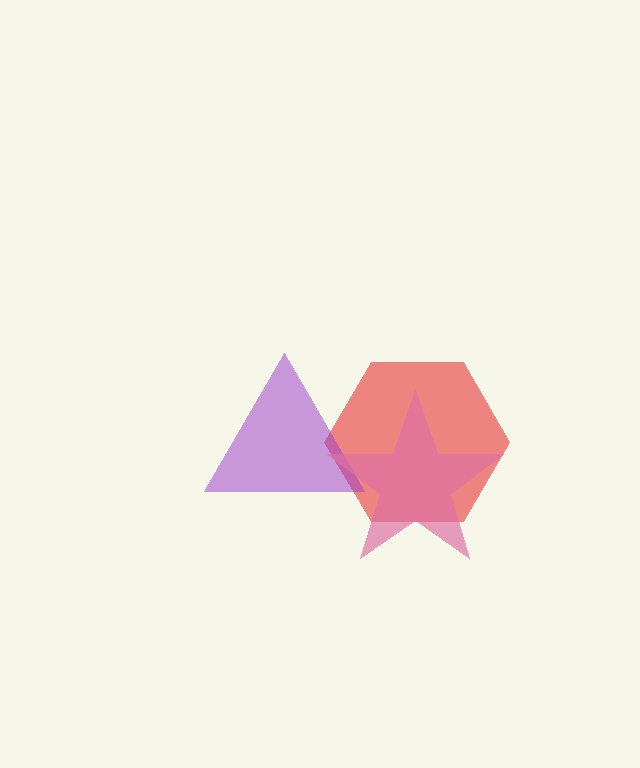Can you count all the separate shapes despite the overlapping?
Yes, there are 3 separate shapes.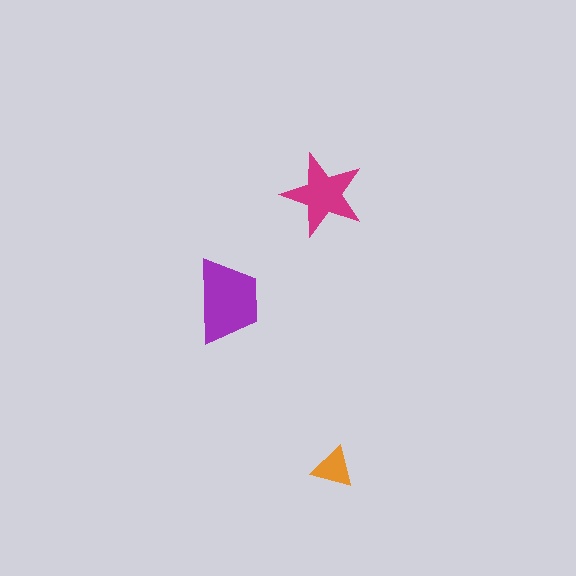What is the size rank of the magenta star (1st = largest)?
2nd.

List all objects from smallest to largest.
The orange triangle, the magenta star, the purple trapezoid.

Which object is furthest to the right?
The orange triangle is rightmost.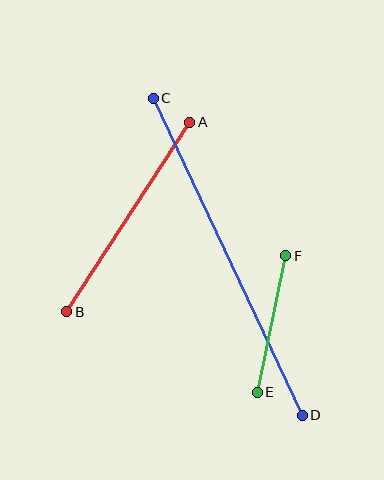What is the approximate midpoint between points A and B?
The midpoint is at approximately (128, 217) pixels.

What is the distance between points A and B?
The distance is approximately 226 pixels.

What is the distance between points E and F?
The distance is approximately 139 pixels.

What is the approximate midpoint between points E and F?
The midpoint is at approximately (271, 324) pixels.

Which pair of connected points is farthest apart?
Points C and D are farthest apart.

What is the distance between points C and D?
The distance is approximately 350 pixels.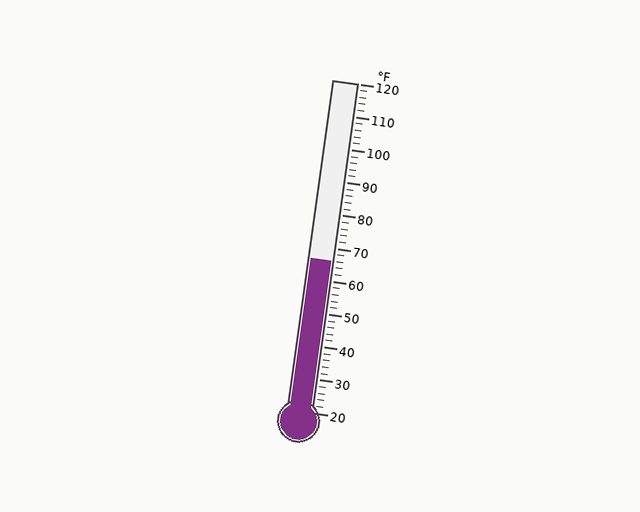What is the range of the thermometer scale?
The thermometer scale ranges from 20°F to 120°F.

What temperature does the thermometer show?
The thermometer shows approximately 66°F.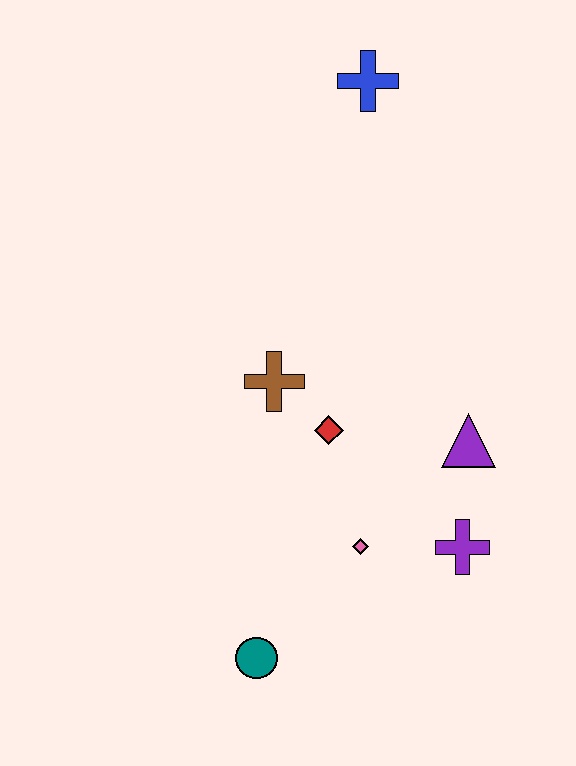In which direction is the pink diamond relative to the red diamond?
The pink diamond is below the red diamond.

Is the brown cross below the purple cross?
No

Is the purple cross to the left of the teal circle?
No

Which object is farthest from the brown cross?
The blue cross is farthest from the brown cross.